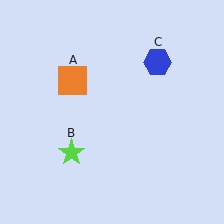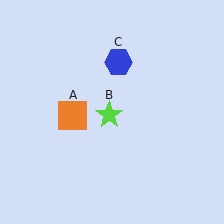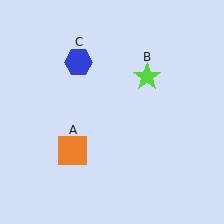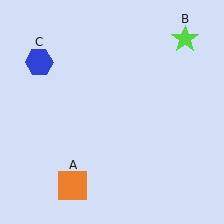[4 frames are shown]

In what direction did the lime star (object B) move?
The lime star (object B) moved up and to the right.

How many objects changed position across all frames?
3 objects changed position: orange square (object A), lime star (object B), blue hexagon (object C).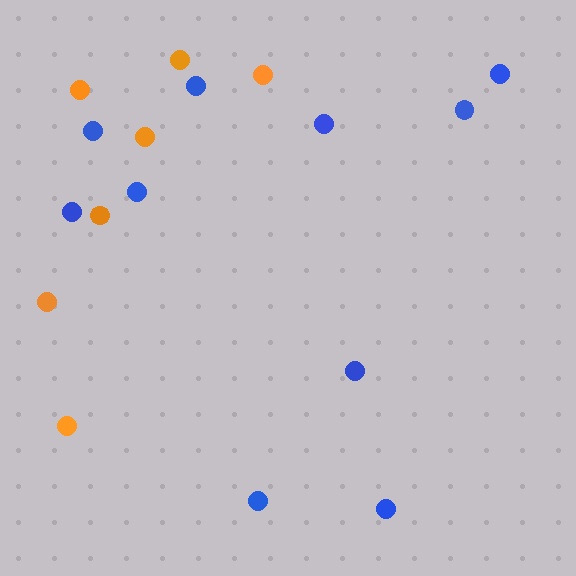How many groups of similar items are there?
There are 2 groups: one group of orange circles (7) and one group of blue circles (10).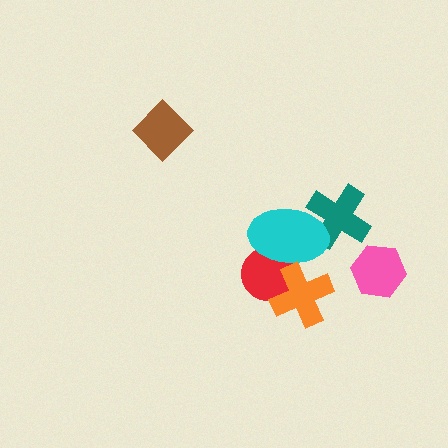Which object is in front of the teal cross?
The cyan ellipse is in front of the teal cross.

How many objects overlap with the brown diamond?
0 objects overlap with the brown diamond.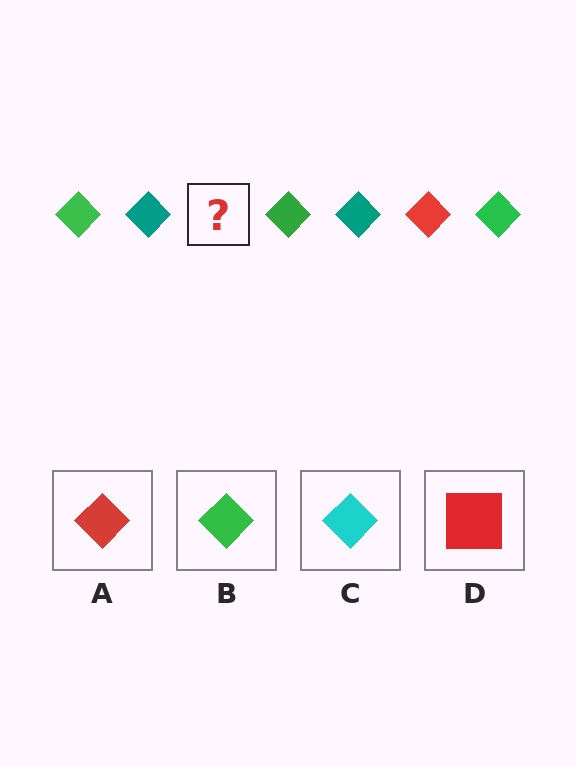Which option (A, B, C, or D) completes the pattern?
A.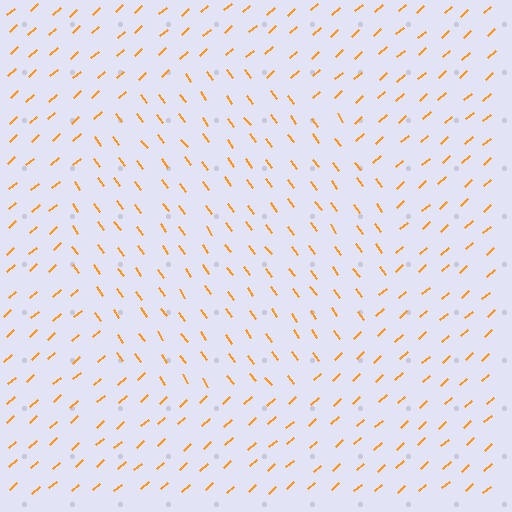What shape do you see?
I see a circle.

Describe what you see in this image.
The image is filled with small orange line segments. A circle region in the image has lines oriented differently from the surrounding lines, creating a visible texture boundary.